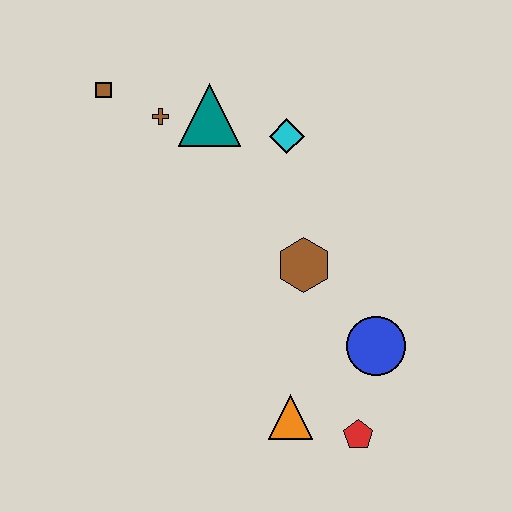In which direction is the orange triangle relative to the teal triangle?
The orange triangle is below the teal triangle.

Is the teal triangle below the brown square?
Yes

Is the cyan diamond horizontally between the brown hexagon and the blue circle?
No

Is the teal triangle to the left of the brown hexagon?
Yes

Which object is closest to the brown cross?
The teal triangle is closest to the brown cross.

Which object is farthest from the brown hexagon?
The brown square is farthest from the brown hexagon.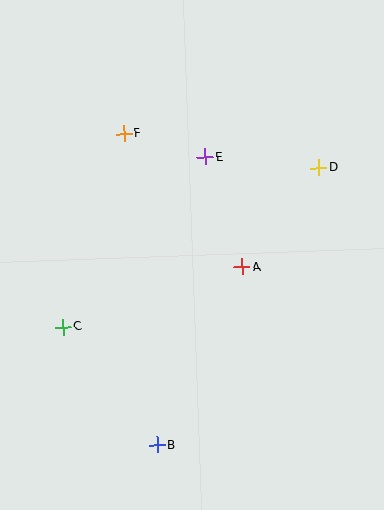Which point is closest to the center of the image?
Point A at (242, 267) is closest to the center.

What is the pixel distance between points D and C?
The distance between D and C is 301 pixels.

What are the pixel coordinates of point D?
Point D is at (319, 168).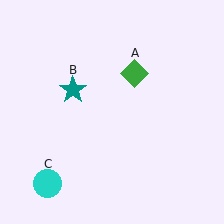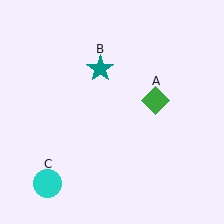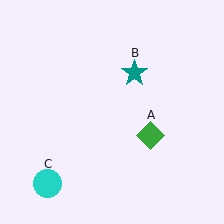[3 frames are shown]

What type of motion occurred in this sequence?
The green diamond (object A), teal star (object B) rotated clockwise around the center of the scene.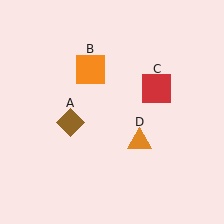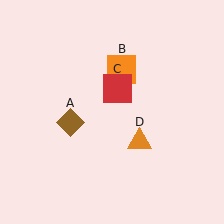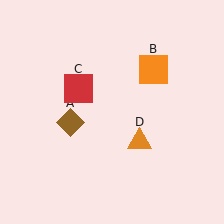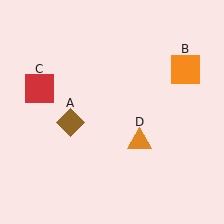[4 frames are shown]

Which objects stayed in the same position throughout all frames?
Brown diamond (object A) and orange triangle (object D) remained stationary.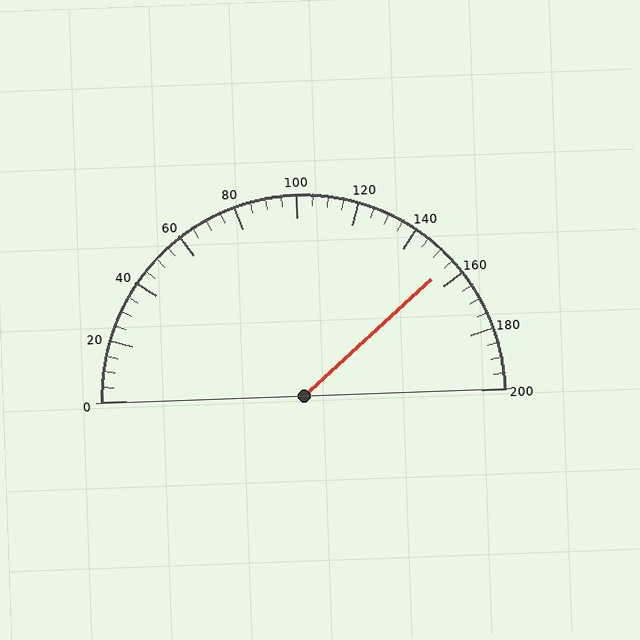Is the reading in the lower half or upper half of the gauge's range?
The reading is in the upper half of the range (0 to 200).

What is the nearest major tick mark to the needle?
The nearest major tick mark is 160.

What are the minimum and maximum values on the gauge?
The gauge ranges from 0 to 200.